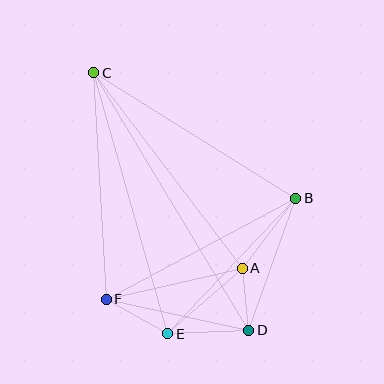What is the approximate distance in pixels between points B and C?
The distance between B and C is approximately 238 pixels.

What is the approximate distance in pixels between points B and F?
The distance between B and F is approximately 214 pixels.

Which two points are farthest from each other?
Points C and D are farthest from each other.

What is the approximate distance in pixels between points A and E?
The distance between A and E is approximately 99 pixels.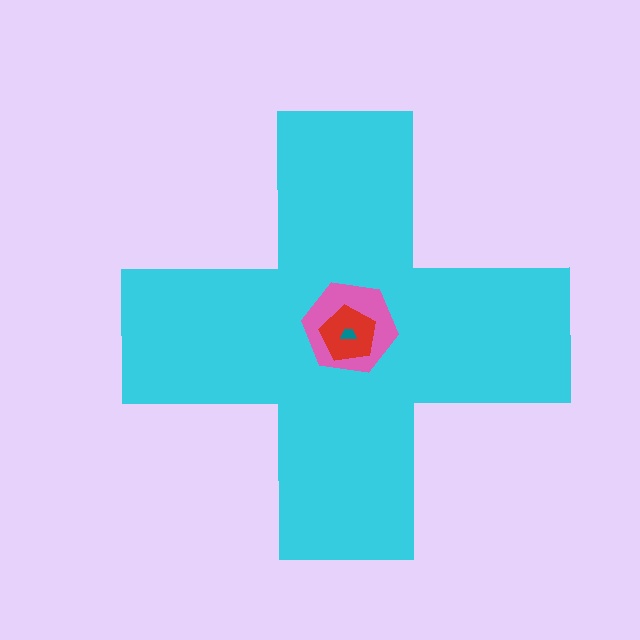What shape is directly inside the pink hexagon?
The red pentagon.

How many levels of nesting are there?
4.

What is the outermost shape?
The cyan cross.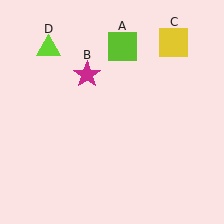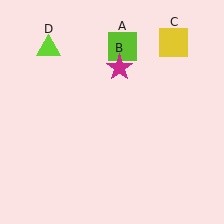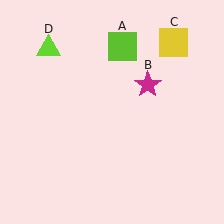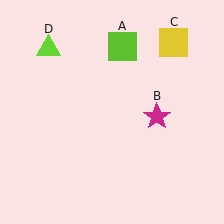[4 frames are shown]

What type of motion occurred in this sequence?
The magenta star (object B) rotated clockwise around the center of the scene.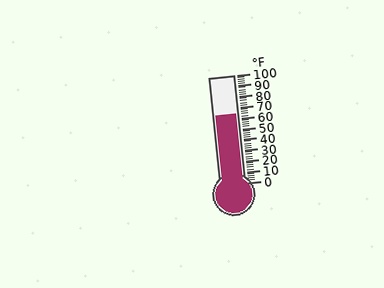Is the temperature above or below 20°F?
The temperature is above 20°F.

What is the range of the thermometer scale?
The thermometer scale ranges from 0°F to 100°F.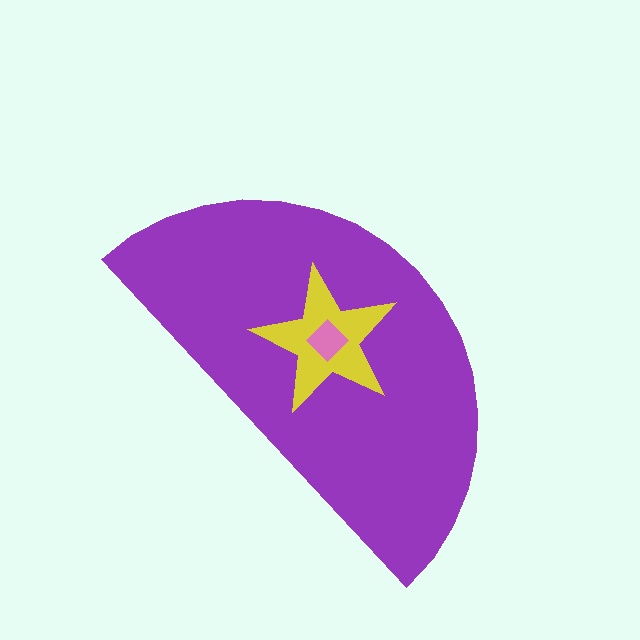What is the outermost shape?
The purple semicircle.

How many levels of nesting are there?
3.